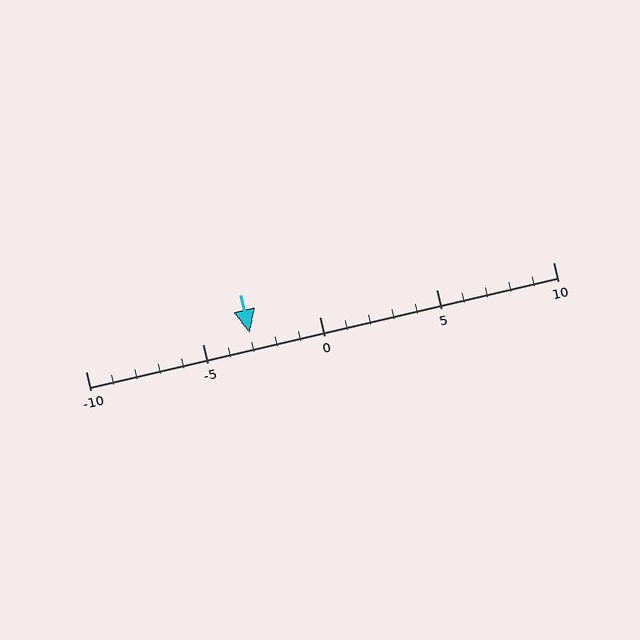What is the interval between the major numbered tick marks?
The major tick marks are spaced 5 units apart.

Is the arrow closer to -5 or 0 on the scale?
The arrow is closer to -5.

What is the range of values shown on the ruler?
The ruler shows values from -10 to 10.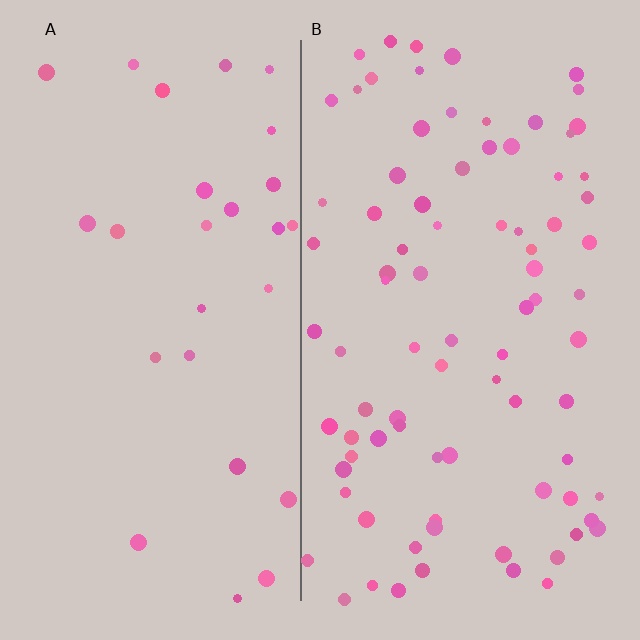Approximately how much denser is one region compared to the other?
Approximately 3.1× — region B over region A.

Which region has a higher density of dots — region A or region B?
B (the right).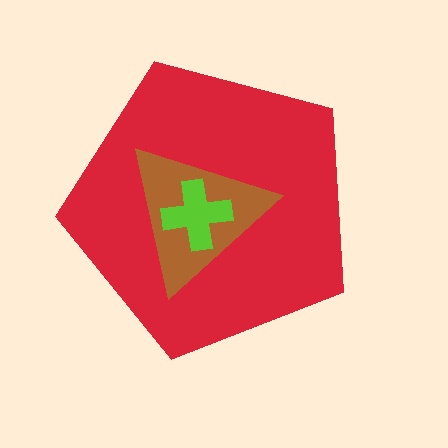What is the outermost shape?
The red pentagon.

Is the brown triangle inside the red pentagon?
Yes.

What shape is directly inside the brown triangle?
The lime cross.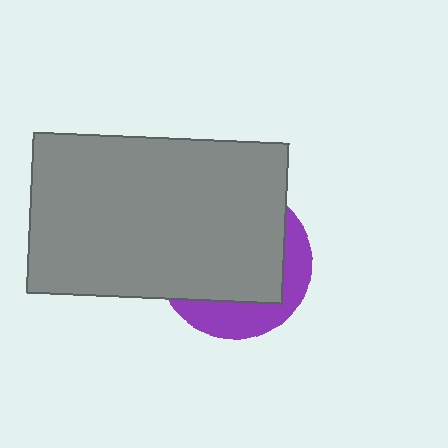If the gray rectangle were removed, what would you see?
You would see the complete purple circle.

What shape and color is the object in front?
The object in front is a gray rectangle.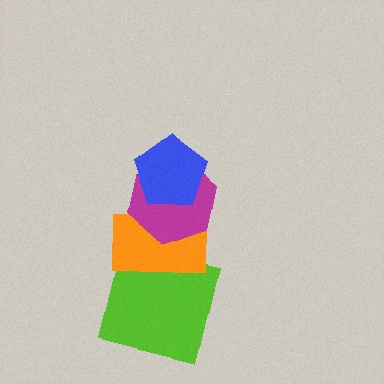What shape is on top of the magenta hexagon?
The blue pentagon is on top of the magenta hexagon.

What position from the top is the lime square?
The lime square is 4th from the top.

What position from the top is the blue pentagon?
The blue pentagon is 1st from the top.